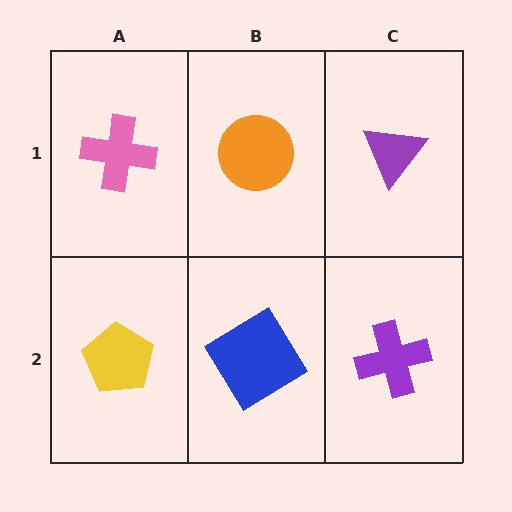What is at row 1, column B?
An orange circle.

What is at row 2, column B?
A blue diamond.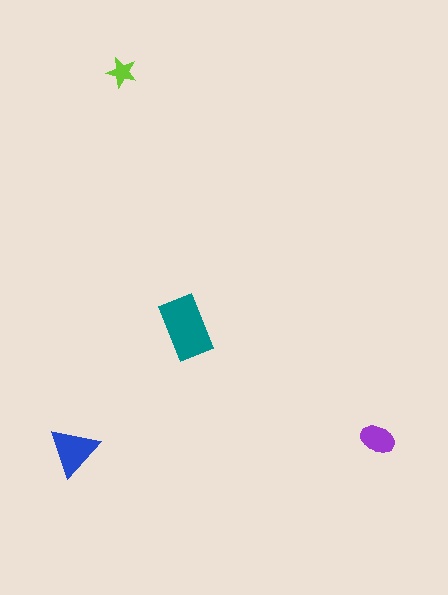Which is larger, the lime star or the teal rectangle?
The teal rectangle.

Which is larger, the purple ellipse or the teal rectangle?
The teal rectangle.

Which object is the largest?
The teal rectangle.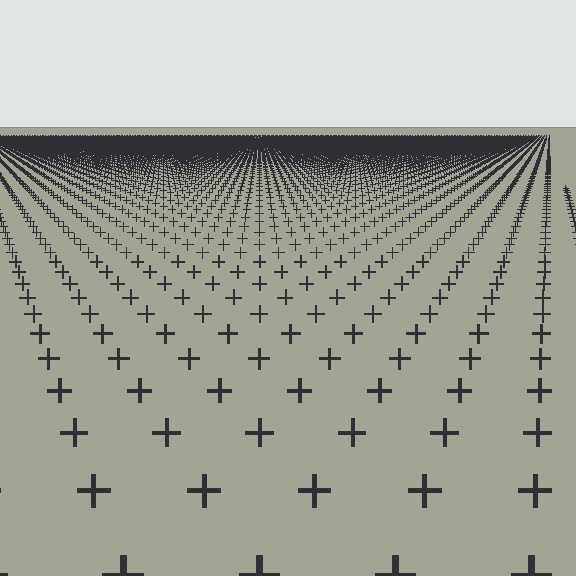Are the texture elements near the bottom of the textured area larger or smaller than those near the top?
Larger. Near the bottom, elements are closer to the viewer and appear at a bigger on-screen size.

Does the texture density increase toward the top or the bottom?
Density increases toward the top.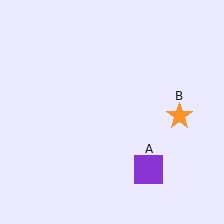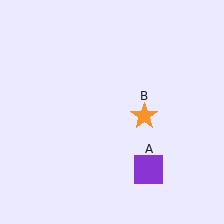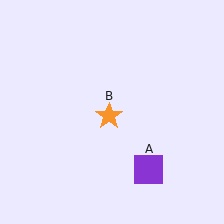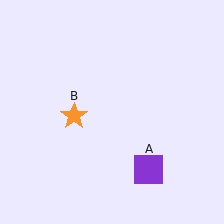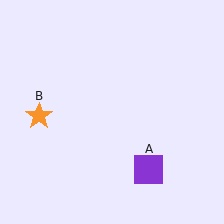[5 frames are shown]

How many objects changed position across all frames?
1 object changed position: orange star (object B).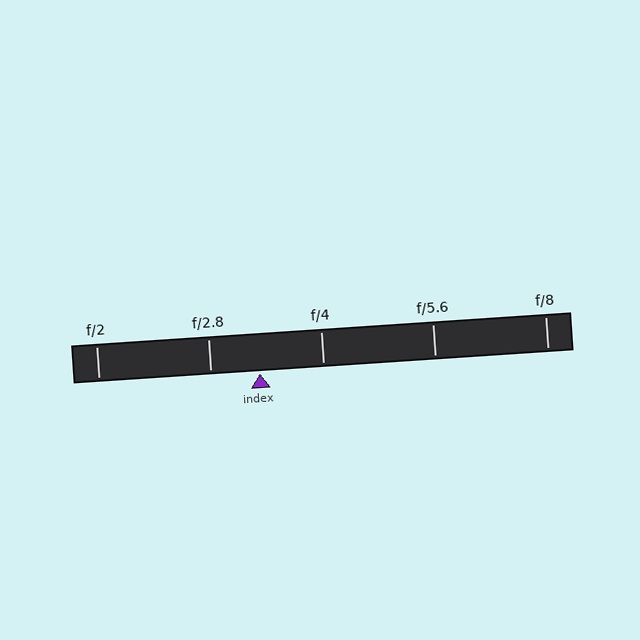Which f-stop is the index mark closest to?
The index mark is closest to f/2.8.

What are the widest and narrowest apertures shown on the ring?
The widest aperture shown is f/2 and the narrowest is f/8.